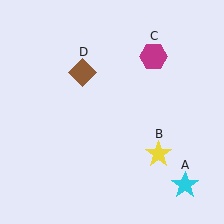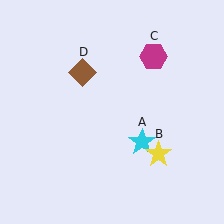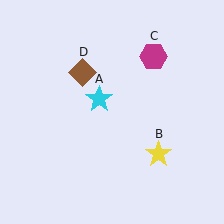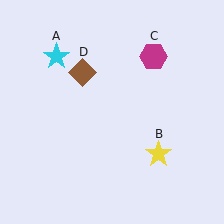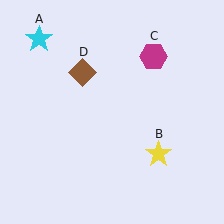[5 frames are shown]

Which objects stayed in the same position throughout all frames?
Yellow star (object B) and magenta hexagon (object C) and brown diamond (object D) remained stationary.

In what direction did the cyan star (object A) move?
The cyan star (object A) moved up and to the left.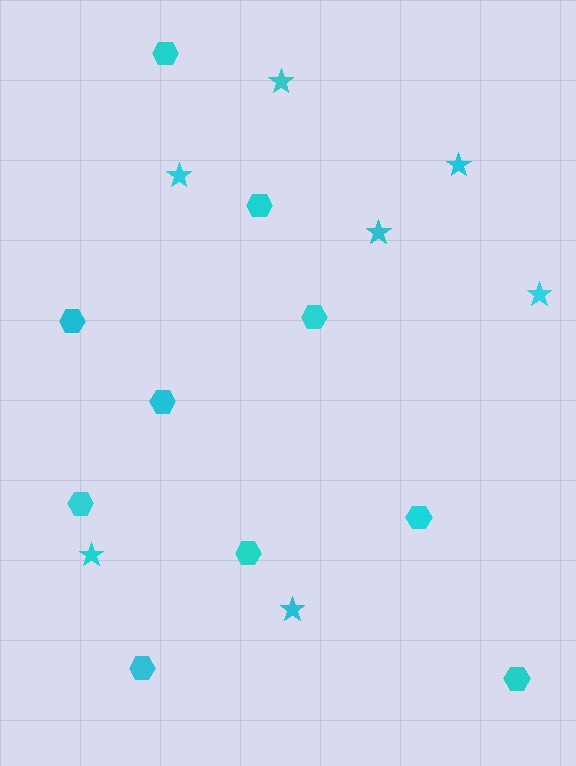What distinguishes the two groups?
There are 2 groups: one group of hexagons (10) and one group of stars (7).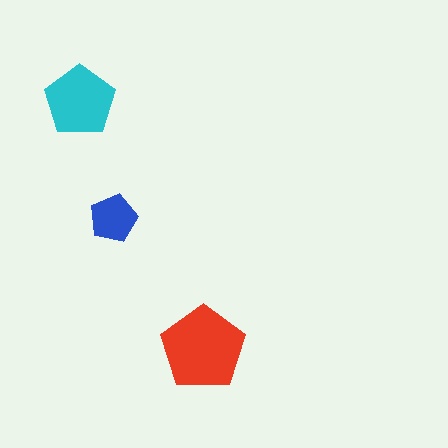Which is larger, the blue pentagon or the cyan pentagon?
The cyan one.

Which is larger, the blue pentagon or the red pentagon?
The red one.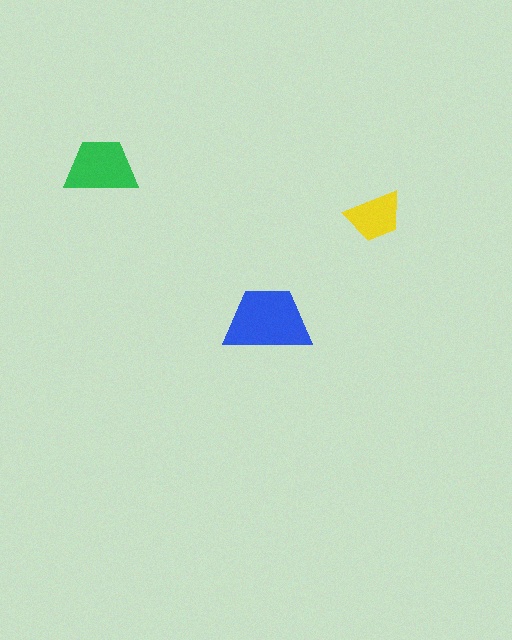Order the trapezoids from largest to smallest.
the blue one, the green one, the yellow one.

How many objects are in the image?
There are 3 objects in the image.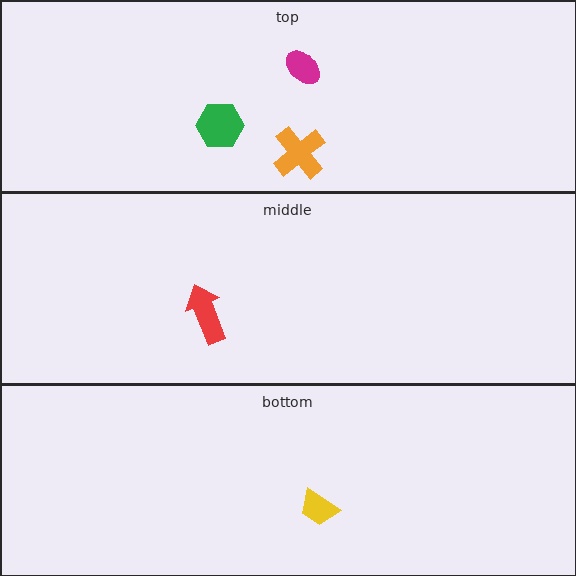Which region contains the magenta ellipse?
The top region.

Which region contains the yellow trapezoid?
The bottom region.